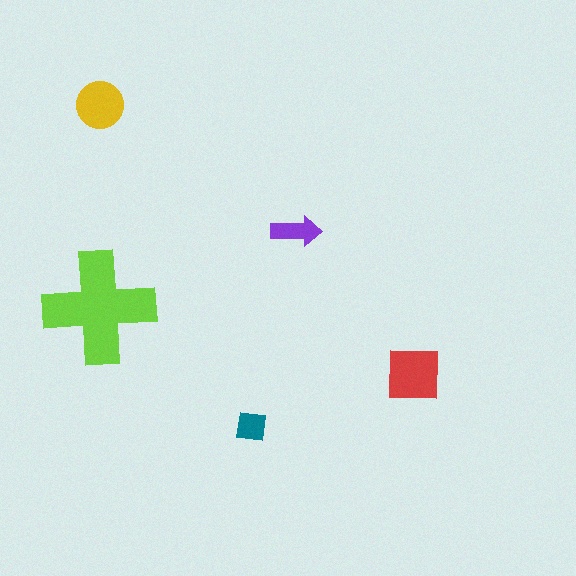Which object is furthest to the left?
The lime cross is leftmost.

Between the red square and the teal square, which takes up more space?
The red square.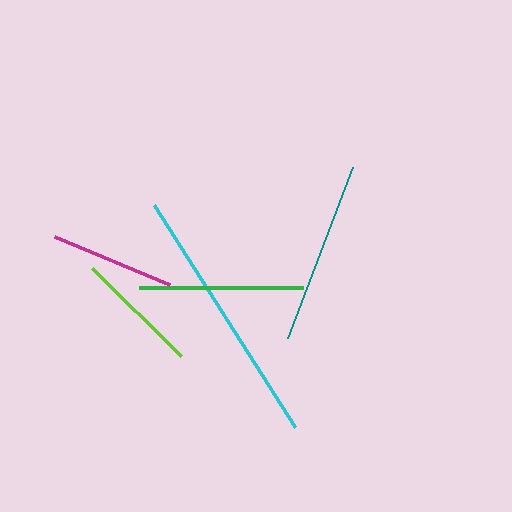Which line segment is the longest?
The cyan line is the longest at approximately 263 pixels.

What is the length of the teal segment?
The teal segment is approximately 182 pixels long.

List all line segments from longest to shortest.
From longest to shortest: cyan, teal, green, lime, magenta.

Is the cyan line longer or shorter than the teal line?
The cyan line is longer than the teal line.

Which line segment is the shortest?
The magenta line is the shortest at approximately 124 pixels.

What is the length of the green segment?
The green segment is approximately 164 pixels long.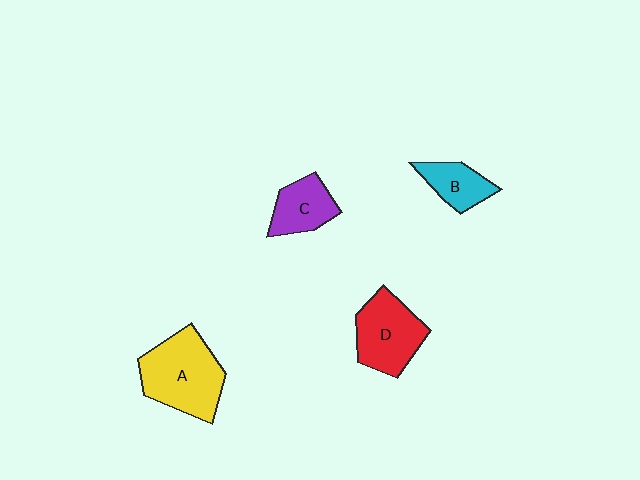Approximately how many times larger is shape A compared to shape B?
Approximately 2.2 times.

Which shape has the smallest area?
Shape B (cyan).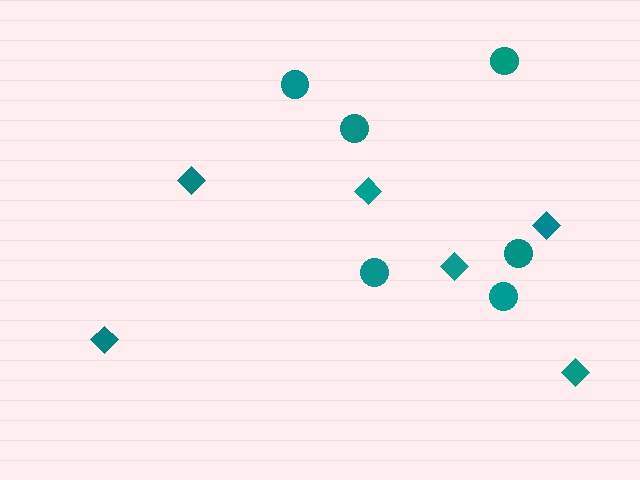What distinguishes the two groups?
There are 2 groups: one group of diamonds (6) and one group of circles (6).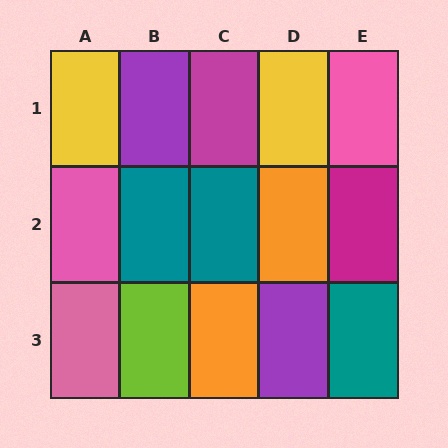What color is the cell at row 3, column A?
Pink.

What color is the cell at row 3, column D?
Purple.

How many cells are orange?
2 cells are orange.